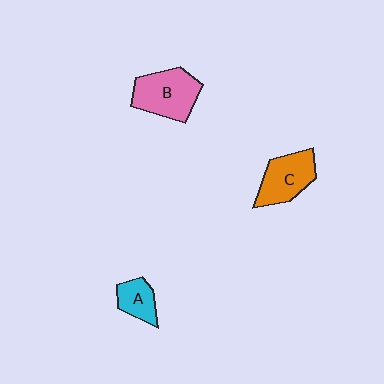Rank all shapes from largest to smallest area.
From largest to smallest: B (pink), C (orange), A (cyan).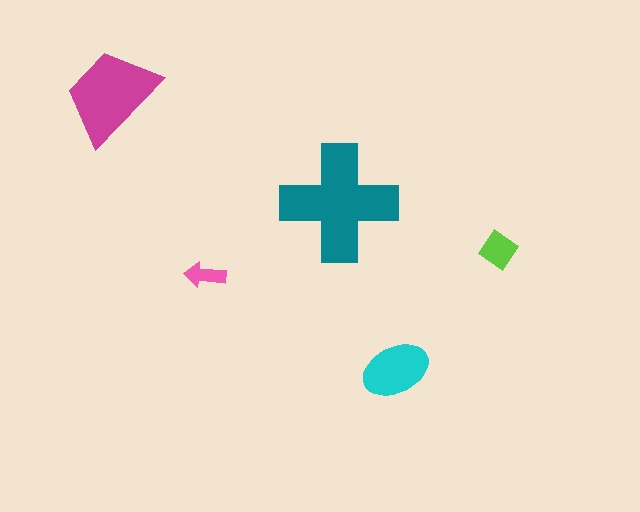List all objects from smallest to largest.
The pink arrow, the lime diamond, the cyan ellipse, the magenta trapezoid, the teal cross.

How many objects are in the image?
There are 5 objects in the image.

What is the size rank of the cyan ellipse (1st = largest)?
3rd.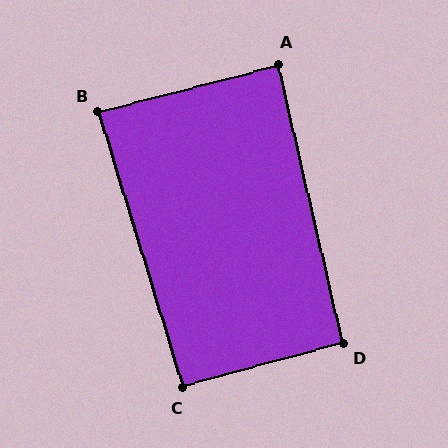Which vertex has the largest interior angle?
D, at approximately 92 degrees.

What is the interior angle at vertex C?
Approximately 92 degrees (approximately right).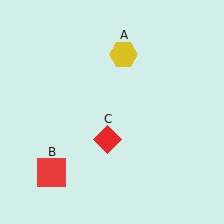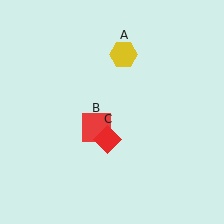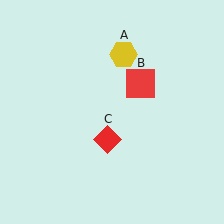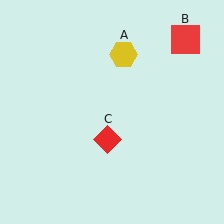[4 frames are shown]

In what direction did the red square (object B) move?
The red square (object B) moved up and to the right.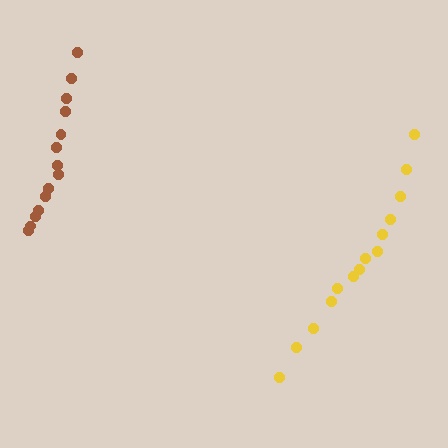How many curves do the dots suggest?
There are 2 distinct paths.